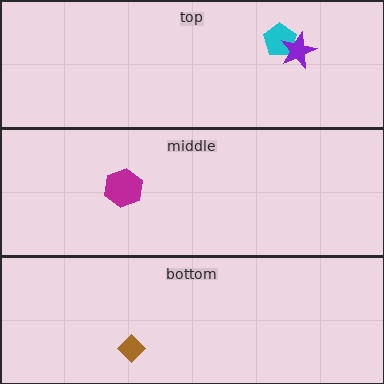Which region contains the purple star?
The top region.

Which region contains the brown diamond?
The bottom region.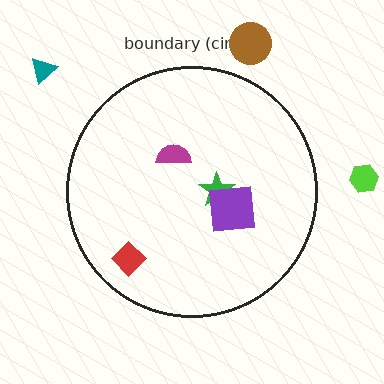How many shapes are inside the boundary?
4 inside, 3 outside.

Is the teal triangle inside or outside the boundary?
Outside.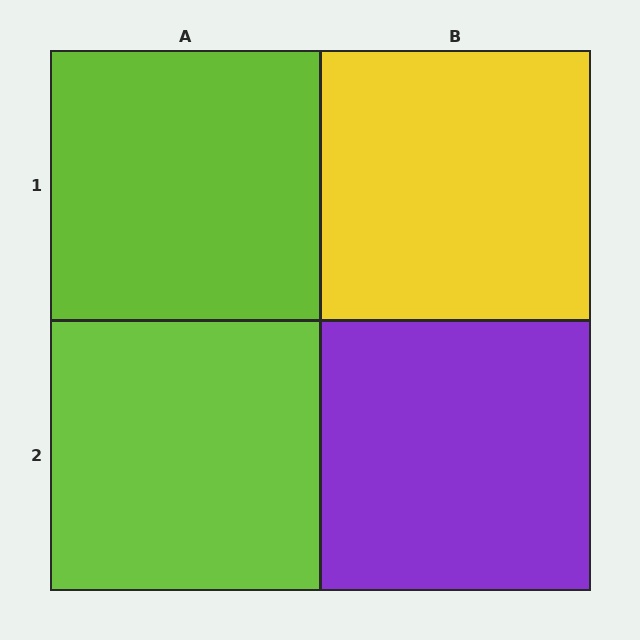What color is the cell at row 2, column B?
Purple.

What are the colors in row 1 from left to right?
Lime, yellow.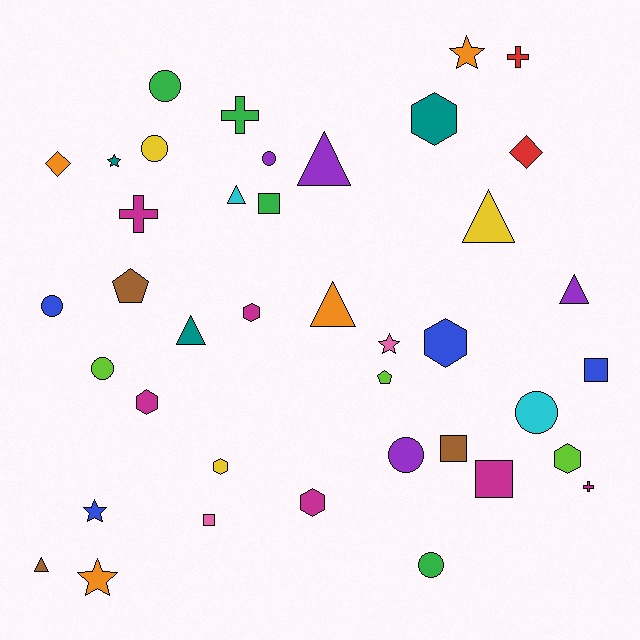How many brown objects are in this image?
There are 3 brown objects.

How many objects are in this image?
There are 40 objects.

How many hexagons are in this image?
There are 7 hexagons.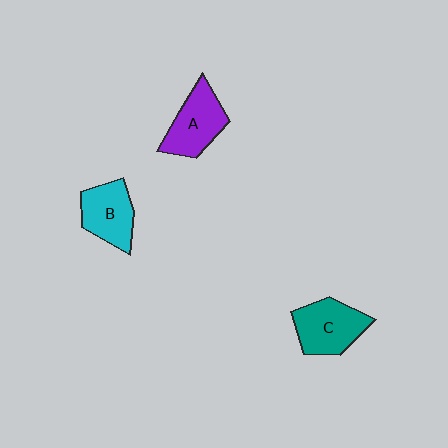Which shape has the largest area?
Shape C (teal).